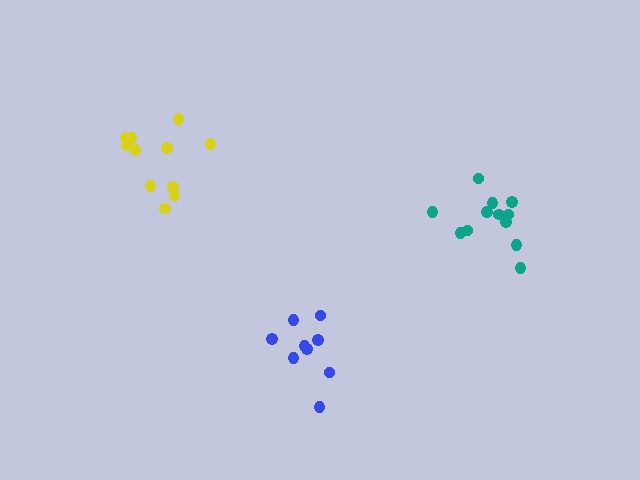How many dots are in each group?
Group 1: 12 dots, Group 2: 9 dots, Group 3: 11 dots (32 total).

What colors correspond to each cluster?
The clusters are colored: teal, blue, yellow.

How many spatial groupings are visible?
There are 3 spatial groupings.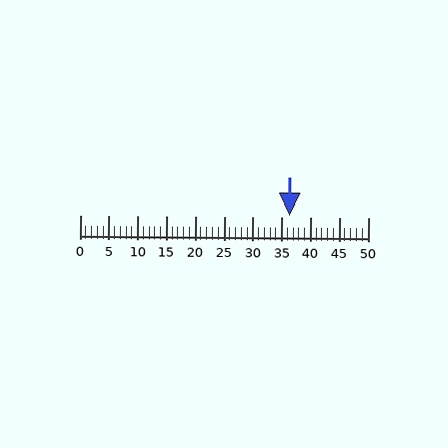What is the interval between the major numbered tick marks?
The major tick marks are spaced 5 units apart.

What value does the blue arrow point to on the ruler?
The blue arrow points to approximately 36.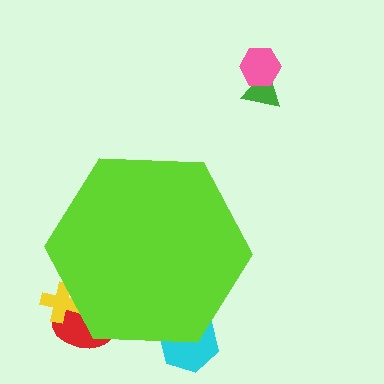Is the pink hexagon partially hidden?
No, the pink hexagon is fully visible.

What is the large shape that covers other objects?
A lime hexagon.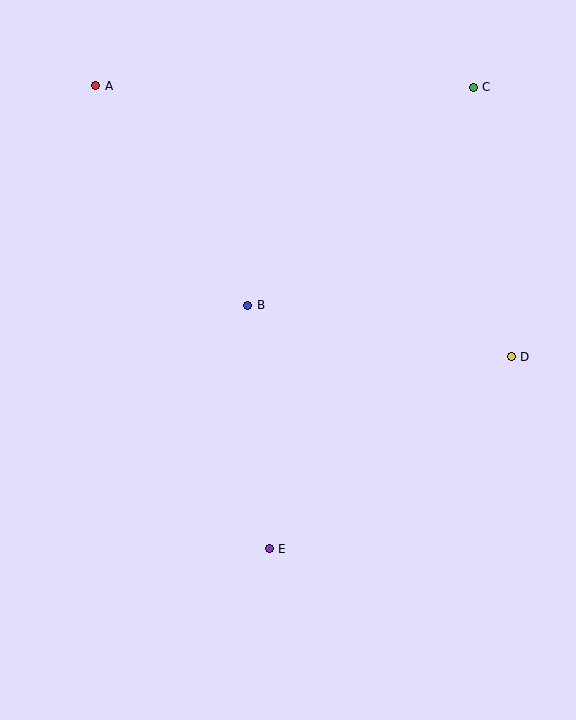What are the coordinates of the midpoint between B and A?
The midpoint between B and A is at (172, 196).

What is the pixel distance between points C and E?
The distance between C and E is 505 pixels.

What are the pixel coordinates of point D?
Point D is at (511, 357).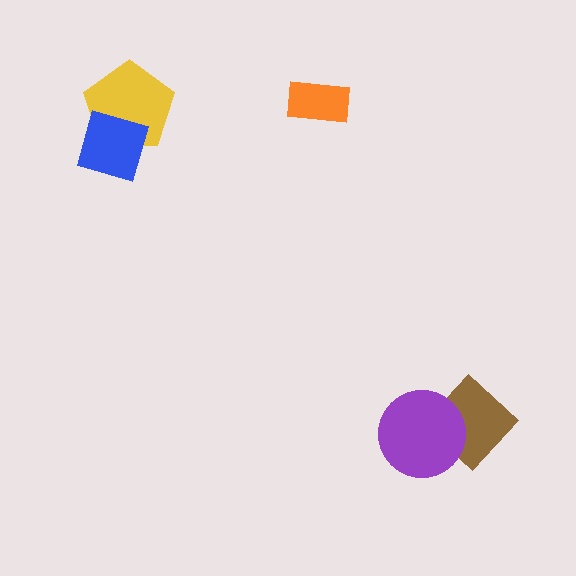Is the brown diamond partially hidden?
Yes, it is partially covered by another shape.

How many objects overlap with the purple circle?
1 object overlaps with the purple circle.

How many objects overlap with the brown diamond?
1 object overlaps with the brown diamond.